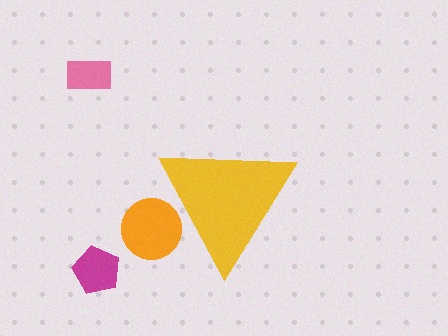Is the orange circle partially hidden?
Yes, the orange circle is partially hidden behind the yellow triangle.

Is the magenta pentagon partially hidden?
No, the magenta pentagon is fully visible.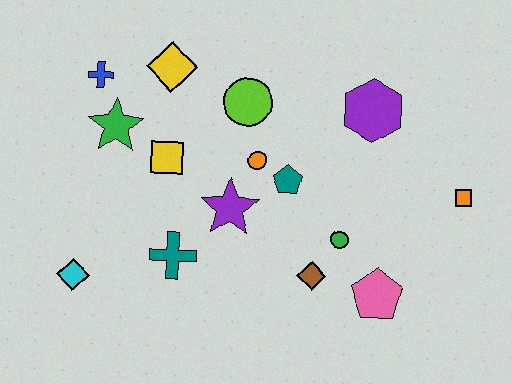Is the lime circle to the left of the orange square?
Yes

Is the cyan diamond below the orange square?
Yes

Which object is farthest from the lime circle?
The cyan diamond is farthest from the lime circle.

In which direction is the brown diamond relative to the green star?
The brown diamond is to the right of the green star.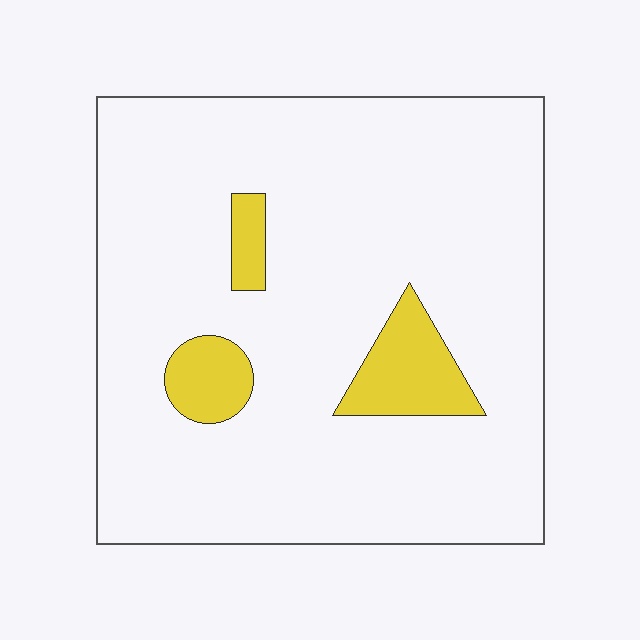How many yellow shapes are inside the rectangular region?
3.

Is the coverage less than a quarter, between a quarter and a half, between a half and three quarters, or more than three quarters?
Less than a quarter.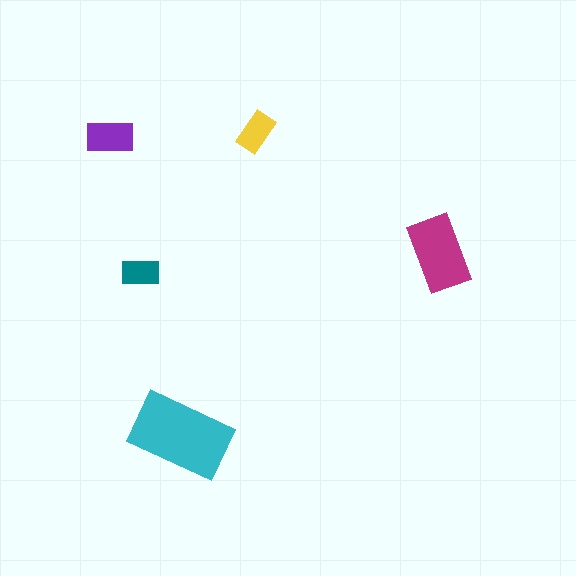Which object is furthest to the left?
The purple rectangle is leftmost.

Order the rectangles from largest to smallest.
the cyan one, the magenta one, the purple one, the yellow one, the teal one.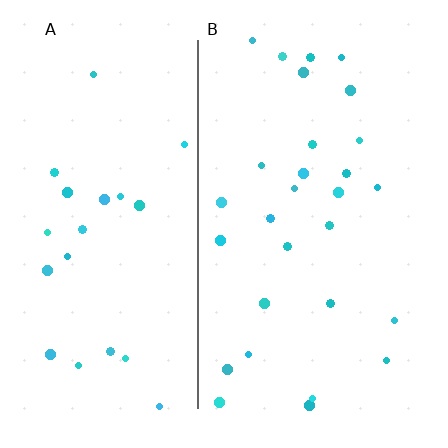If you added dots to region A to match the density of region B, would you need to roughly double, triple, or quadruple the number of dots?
Approximately double.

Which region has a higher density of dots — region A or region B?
B (the right).